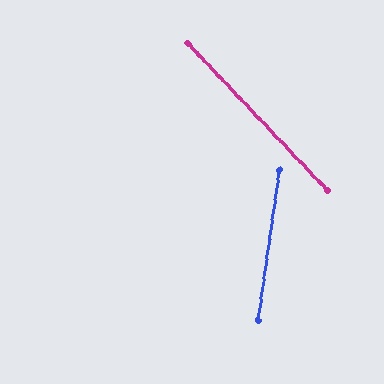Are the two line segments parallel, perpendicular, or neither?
Neither parallel nor perpendicular — they differ by about 52°.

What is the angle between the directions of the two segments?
Approximately 52 degrees.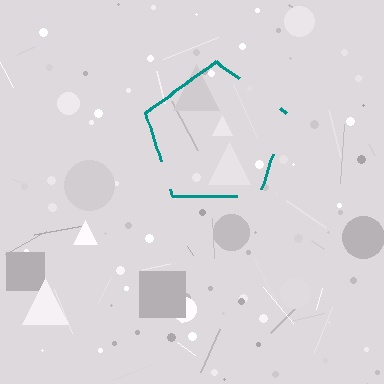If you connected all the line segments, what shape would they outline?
They would outline a pentagon.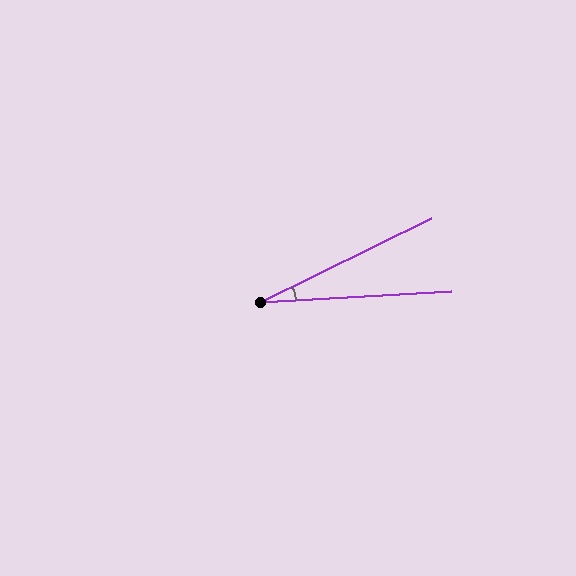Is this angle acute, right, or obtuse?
It is acute.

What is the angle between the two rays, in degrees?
Approximately 23 degrees.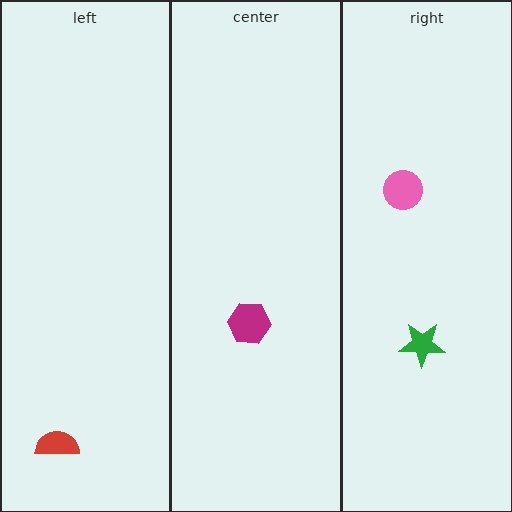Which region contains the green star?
The right region.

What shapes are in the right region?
The pink circle, the green star.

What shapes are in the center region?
The magenta hexagon.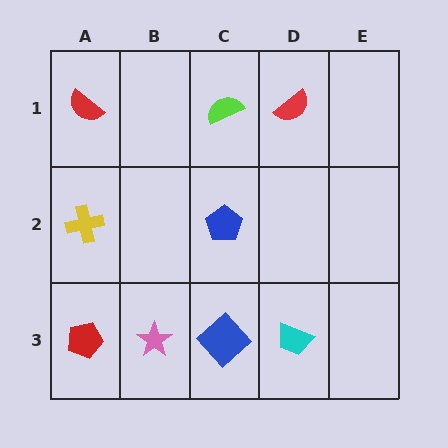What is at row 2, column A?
A yellow cross.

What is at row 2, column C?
A blue pentagon.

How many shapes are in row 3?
4 shapes.